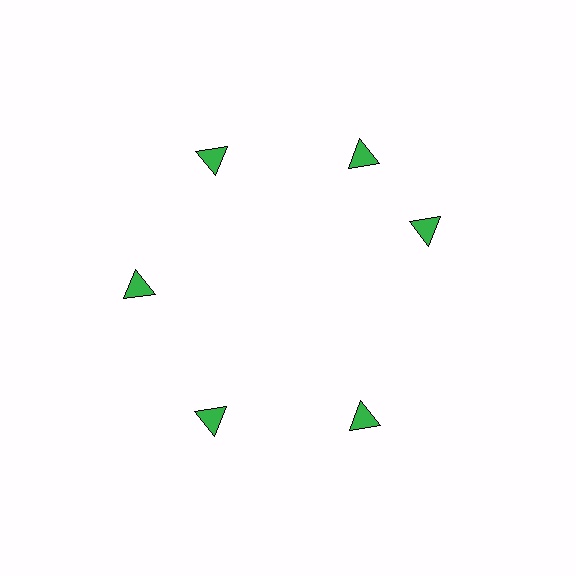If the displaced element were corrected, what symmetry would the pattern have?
It would have 6-fold rotational symmetry — the pattern would map onto itself every 60 degrees.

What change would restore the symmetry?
The symmetry would be restored by rotating it back into even spacing with its neighbors so that all 6 triangles sit at equal angles and equal distance from the center.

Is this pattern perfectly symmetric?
No. The 6 green triangles are arranged in a ring, but one element near the 3 o'clock position is rotated out of alignment along the ring, breaking the 6-fold rotational symmetry.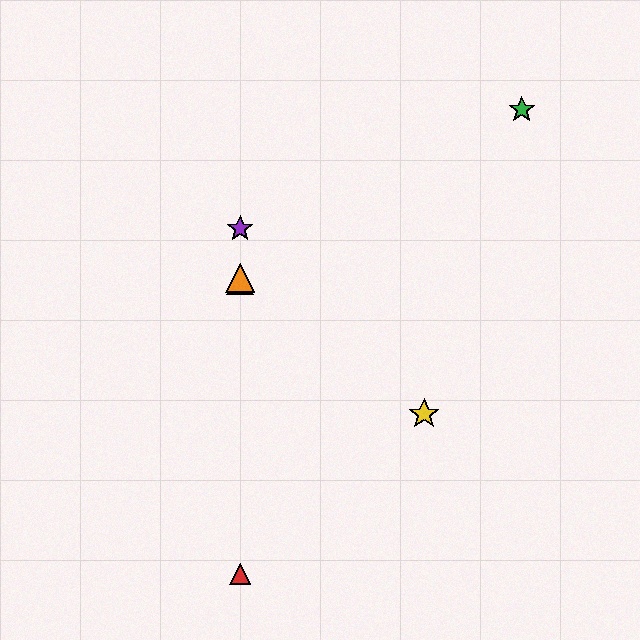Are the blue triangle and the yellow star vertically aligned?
No, the blue triangle is at x≈240 and the yellow star is at x≈424.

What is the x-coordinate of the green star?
The green star is at x≈522.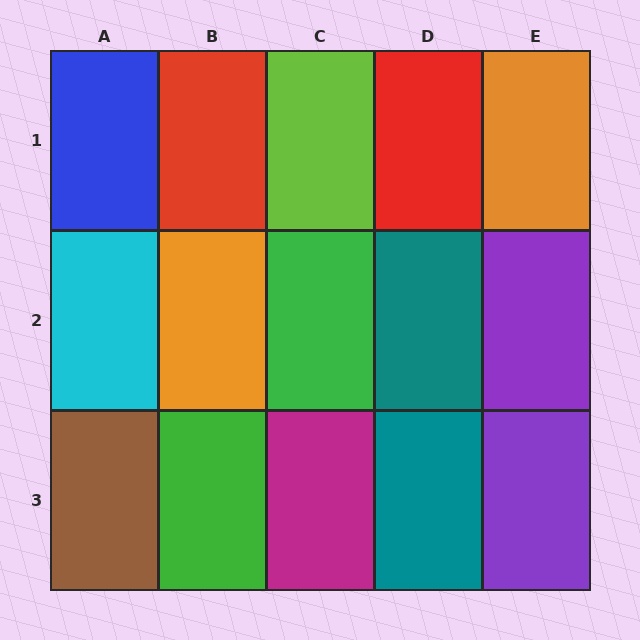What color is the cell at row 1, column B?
Red.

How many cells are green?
2 cells are green.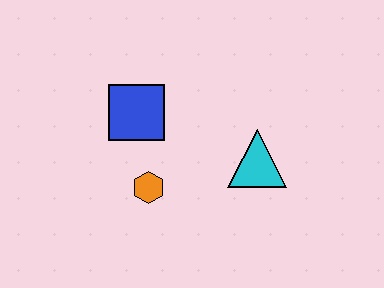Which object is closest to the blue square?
The orange hexagon is closest to the blue square.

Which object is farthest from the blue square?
The cyan triangle is farthest from the blue square.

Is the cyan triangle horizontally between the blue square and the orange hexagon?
No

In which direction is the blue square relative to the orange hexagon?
The blue square is above the orange hexagon.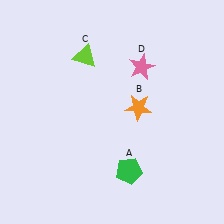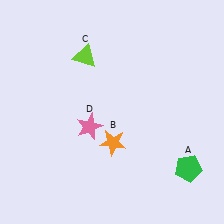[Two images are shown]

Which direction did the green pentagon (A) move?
The green pentagon (A) moved right.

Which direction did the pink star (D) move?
The pink star (D) moved down.